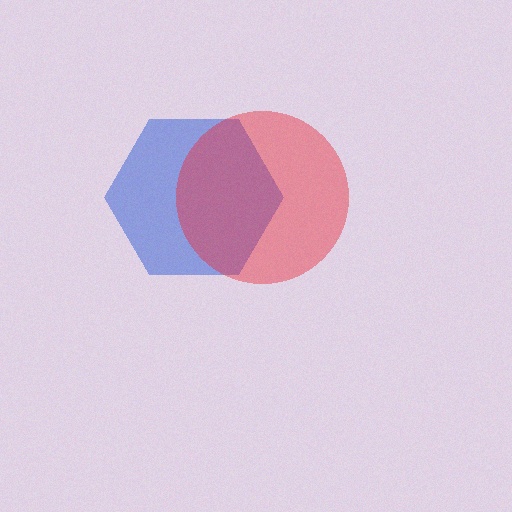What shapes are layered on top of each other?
The layered shapes are: a blue hexagon, a red circle.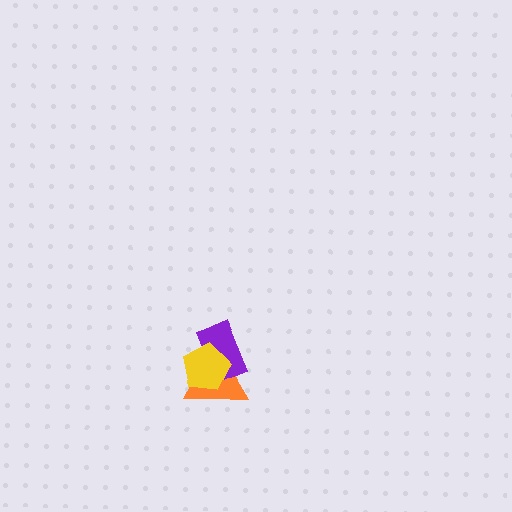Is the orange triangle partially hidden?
Yes, it is partially covered by another shape.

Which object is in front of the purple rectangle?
The yellow pentagon is in front of the purple rectangle.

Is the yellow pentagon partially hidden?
No, no other shape covers it.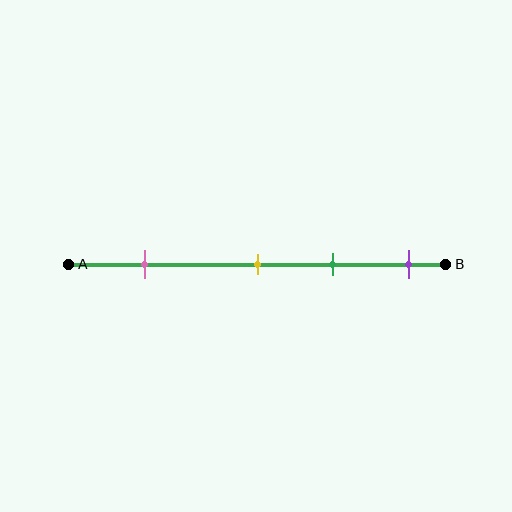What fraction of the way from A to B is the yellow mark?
The yellow mark is approximately 50% (0.5) of the way from A to B.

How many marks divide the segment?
There are 4 marks dividing the segment.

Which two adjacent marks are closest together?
The yellow and green marks are the closest adjacent pair.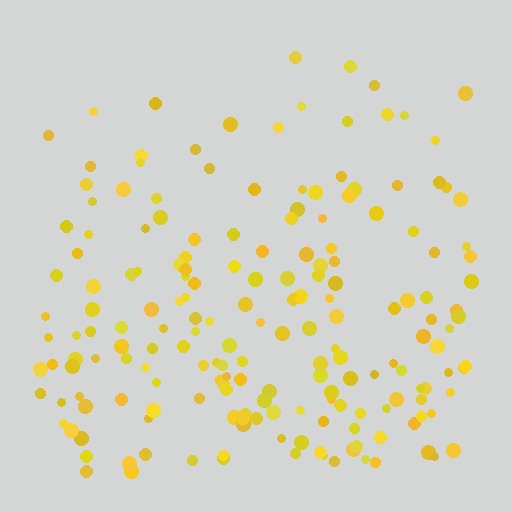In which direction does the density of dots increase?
From top to bottom, with the bottom side densest.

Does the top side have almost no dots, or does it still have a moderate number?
Still a moderate number, just noticeably fewer than the bottom.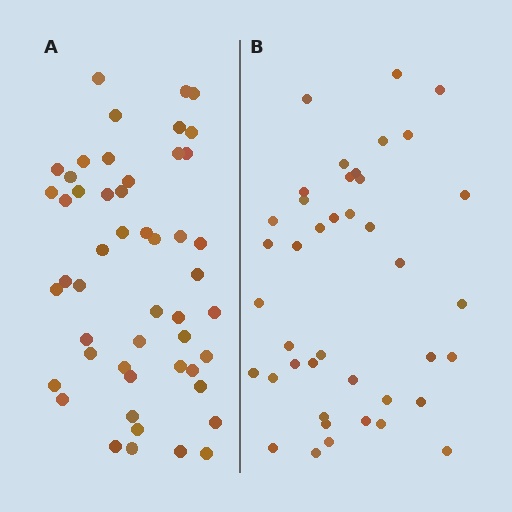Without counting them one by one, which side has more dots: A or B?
Region A (the left region) has more dots.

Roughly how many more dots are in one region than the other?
Region A has roughly 8 or so more dots than region B.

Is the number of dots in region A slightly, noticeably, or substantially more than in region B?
Region A has only slightly more — the two regions are fairly close. The ratio is roughly 1.2 to 1.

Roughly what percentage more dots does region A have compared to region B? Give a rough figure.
About 20% more.